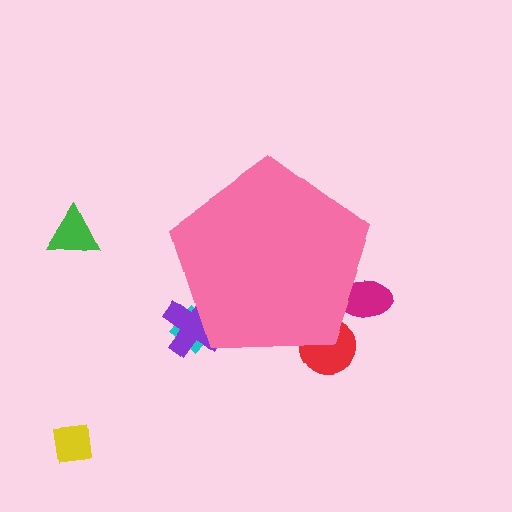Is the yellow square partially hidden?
No, the yellow square is fully visible.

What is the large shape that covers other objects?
A pink pentagon.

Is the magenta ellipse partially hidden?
Yes, the magenta ellipse is partially hidden behind the pink pentagon.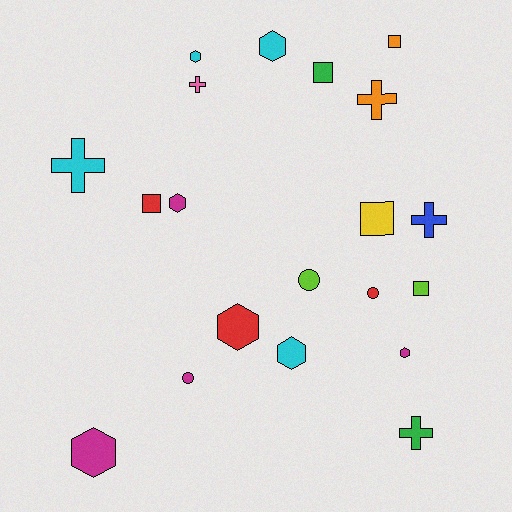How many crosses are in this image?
There are 5 crosses.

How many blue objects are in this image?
There is 1 blue object.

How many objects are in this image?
There are 20 objects.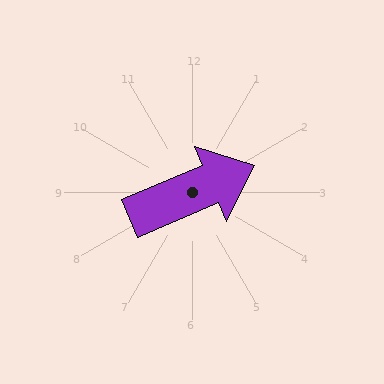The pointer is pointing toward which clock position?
Roughly 2 o'clock.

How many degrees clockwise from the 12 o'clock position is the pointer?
Approximately 67 degrees.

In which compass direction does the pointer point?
Northeast.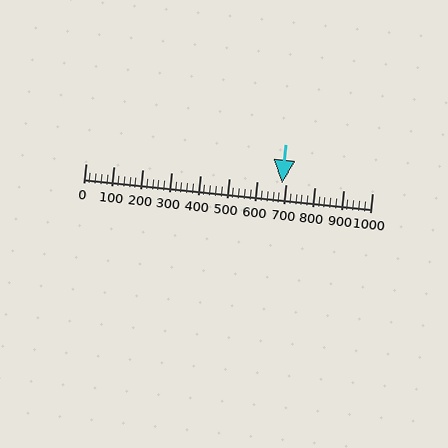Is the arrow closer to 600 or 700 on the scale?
The arrow is closer to 700.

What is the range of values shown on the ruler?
The ruler shows values from 0 to 1000.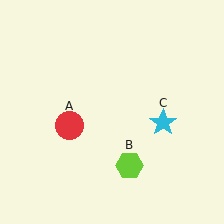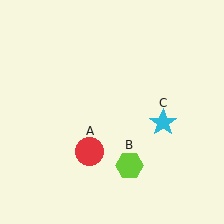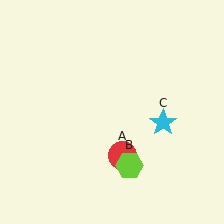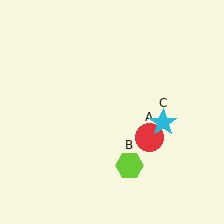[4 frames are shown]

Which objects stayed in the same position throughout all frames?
Lime hexagon (object B) and cyan star (object C) remained stationary.